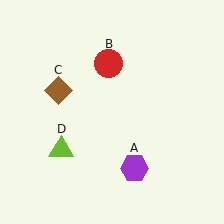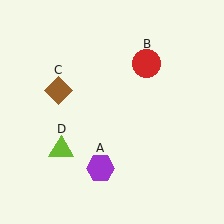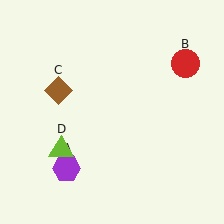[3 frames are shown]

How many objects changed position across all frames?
2 objects changed position: purple hexagon (object A), red circle (object B).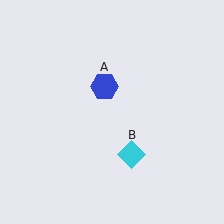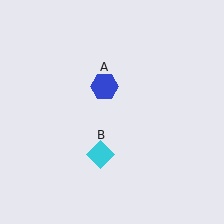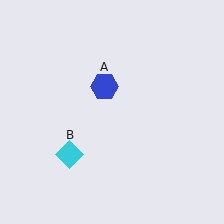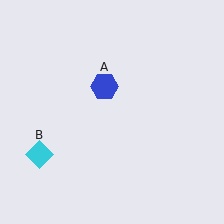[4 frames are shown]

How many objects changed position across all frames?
1 object changed position: cyan diamond (object B).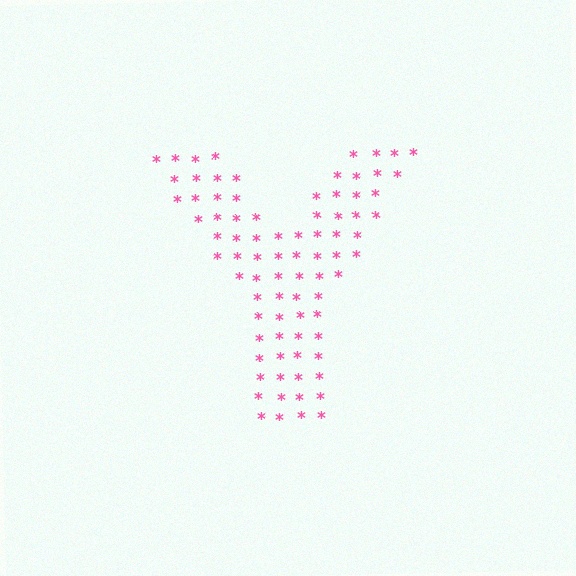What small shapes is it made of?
It is made of small asterisks.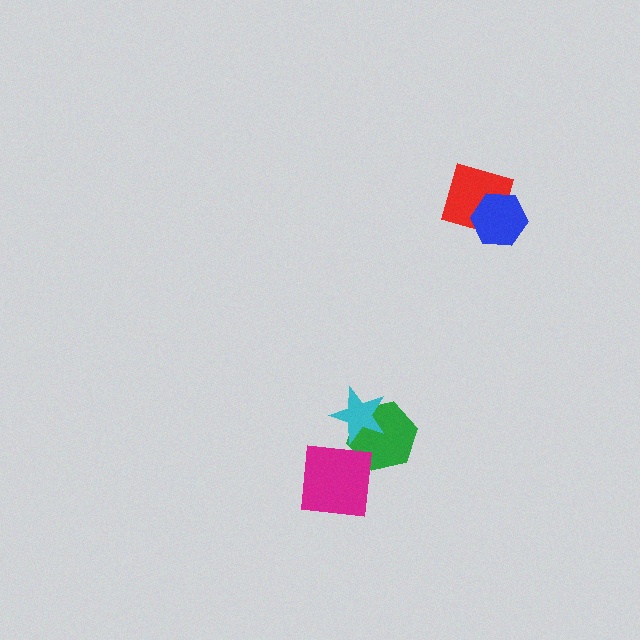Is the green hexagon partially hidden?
Yes, it is partially covered by another shape.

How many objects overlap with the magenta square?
0 objects overlap with the magenta square.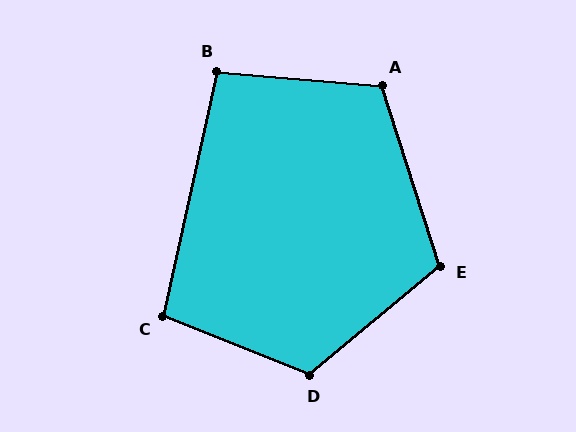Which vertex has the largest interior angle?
D, at approximately 118 degrees.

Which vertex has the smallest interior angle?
B, at approximately 98 degrees.